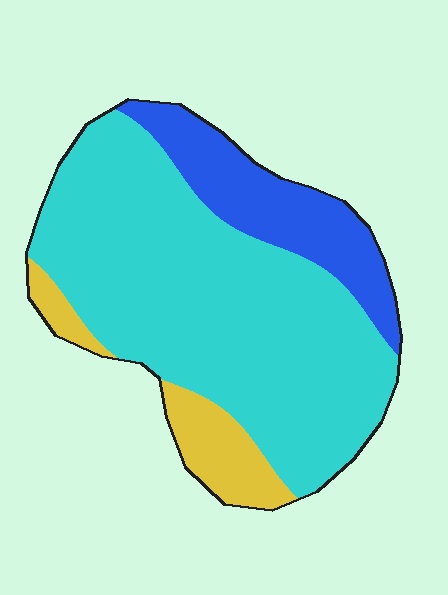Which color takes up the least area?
Yellow, at roughly 10%.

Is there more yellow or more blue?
Blue.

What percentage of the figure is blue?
Blue covers 19% of the figure.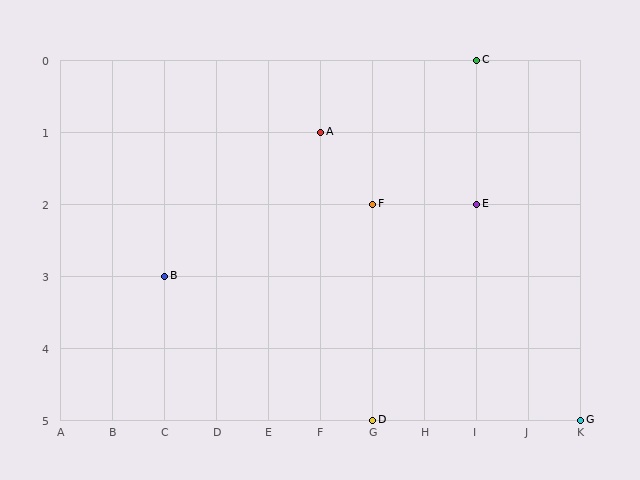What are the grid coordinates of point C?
Point C is at grid coordinates (I, 0).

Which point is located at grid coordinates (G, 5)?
Point D is at (G, 5).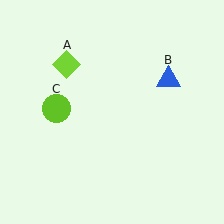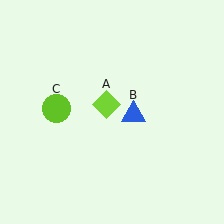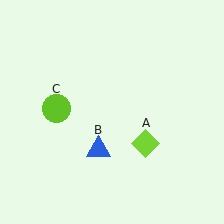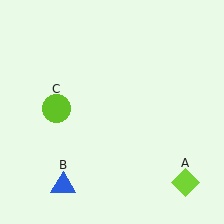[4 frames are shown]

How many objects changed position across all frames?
2 objects changed position: lime diamond (object A), blue triangle (object B).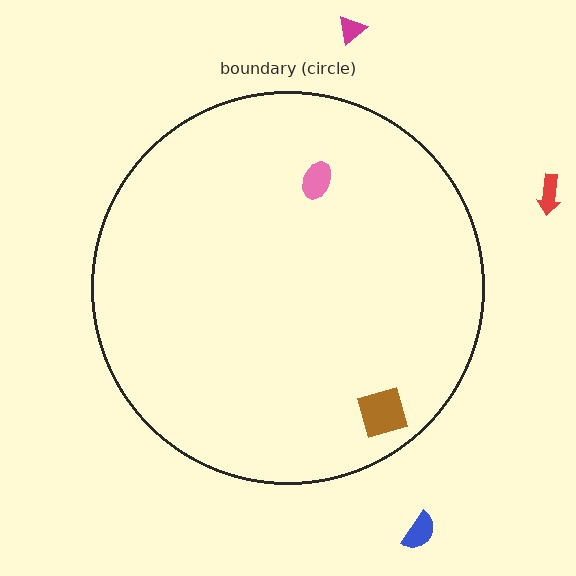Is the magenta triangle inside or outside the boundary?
Outside.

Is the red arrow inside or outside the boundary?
Outside.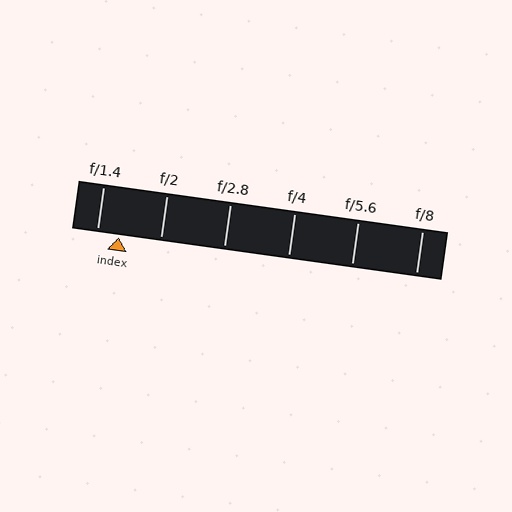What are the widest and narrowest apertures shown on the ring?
The widest aperture shown is f/1.4 and the narrowest is f/8.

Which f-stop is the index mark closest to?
The index mark is closest to f/1.4.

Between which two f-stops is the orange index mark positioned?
The index mark is between f/1.4 and f/2.